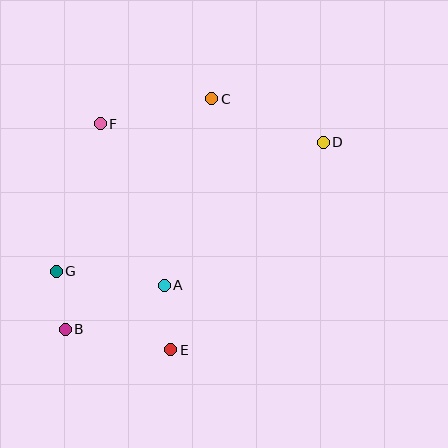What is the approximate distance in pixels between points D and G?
The distance between D and G is approximately 297 pixels.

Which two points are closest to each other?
Points B and G are closest to each other.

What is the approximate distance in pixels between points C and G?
The distance between C and G is approximately 232 pixels.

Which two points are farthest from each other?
Points B and D are farthest from each other.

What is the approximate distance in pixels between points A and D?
The distance between A and D is approximately 214 pixels.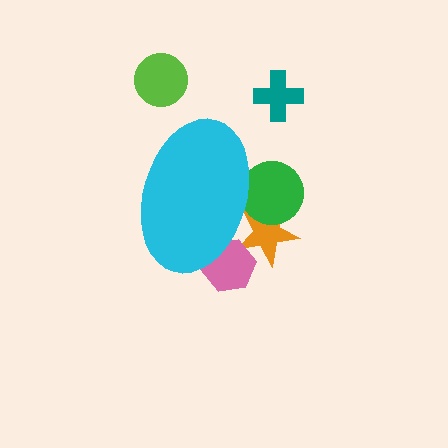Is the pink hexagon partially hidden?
Yes, the pink hexagon is partially hidden behind the cyan ellipse.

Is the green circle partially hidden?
Yes, the green circle is partially hidden behind the cyan ellipse.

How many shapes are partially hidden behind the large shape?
3 shapes are partially hidden.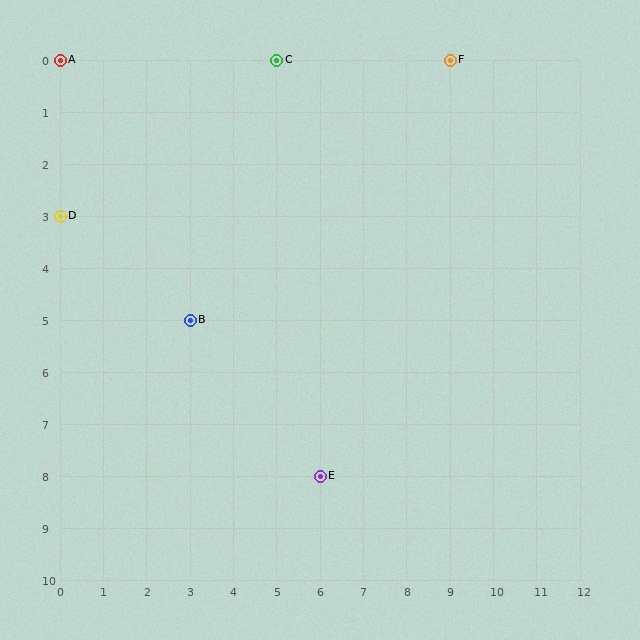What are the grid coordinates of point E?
Point E is at grid coordinates (6, 8).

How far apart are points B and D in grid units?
Points B and D are 3 columns and 2 rows apart (about 3.6 grid units diagonally).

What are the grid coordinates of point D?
Point D is at grid coordinates (0, 3).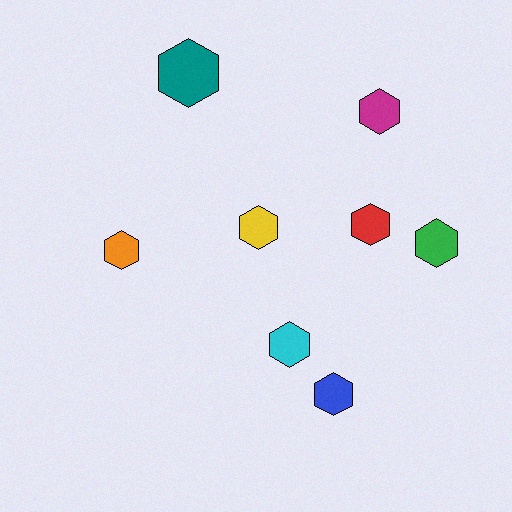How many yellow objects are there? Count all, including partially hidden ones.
There is 1 yellow object.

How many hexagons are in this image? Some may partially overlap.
There are 8 hexagons.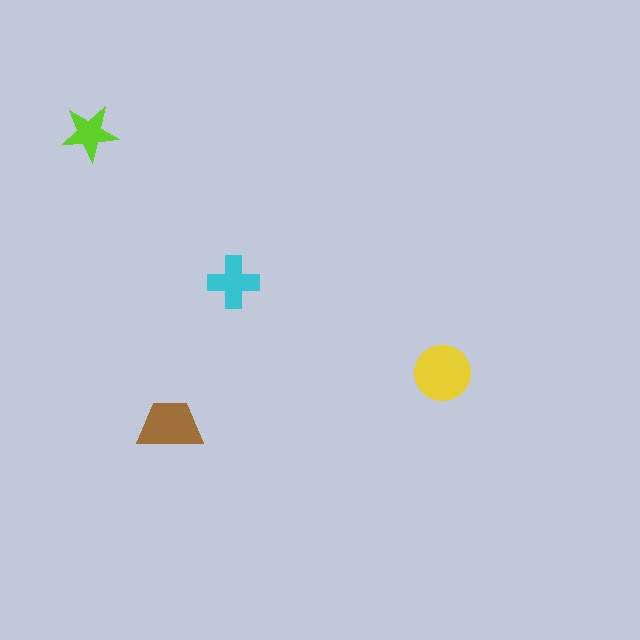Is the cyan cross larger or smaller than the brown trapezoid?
Smaller.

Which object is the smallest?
The lime star.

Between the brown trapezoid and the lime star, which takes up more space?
The brown trapezoid.